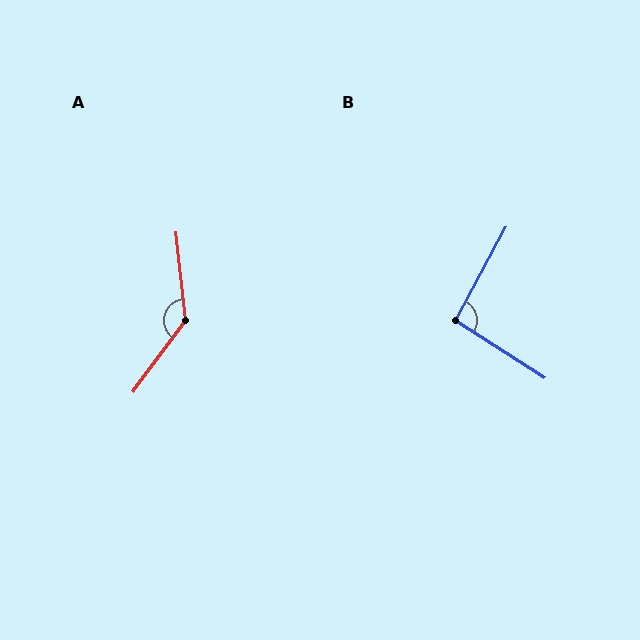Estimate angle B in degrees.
Approximately 94 degrees.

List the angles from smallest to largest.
B (94°), A (138°).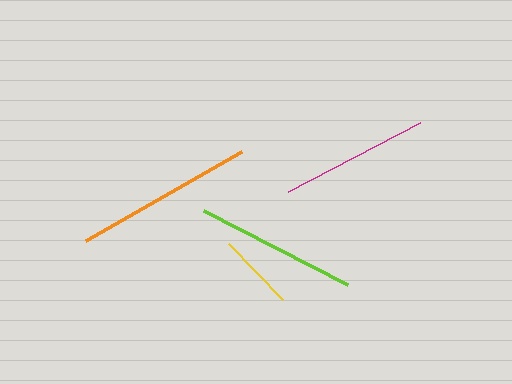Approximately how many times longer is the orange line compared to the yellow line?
The orange line is approximately 2.3 times the length of the yellow line.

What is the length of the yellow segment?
The yellow segment is approximately 78 pixels long.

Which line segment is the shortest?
The yellow line is the shortest at approximately 78 pixels.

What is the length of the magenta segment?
The magenta segment is approximately 149 pixels long.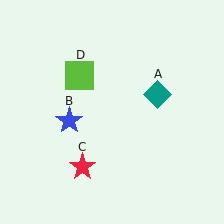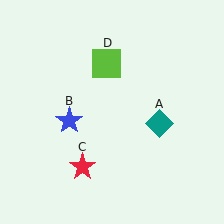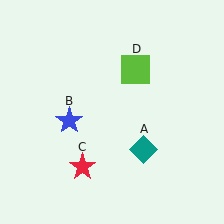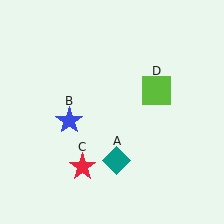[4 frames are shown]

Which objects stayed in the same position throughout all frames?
Blue star (object B) and red star (object C) remained stationary.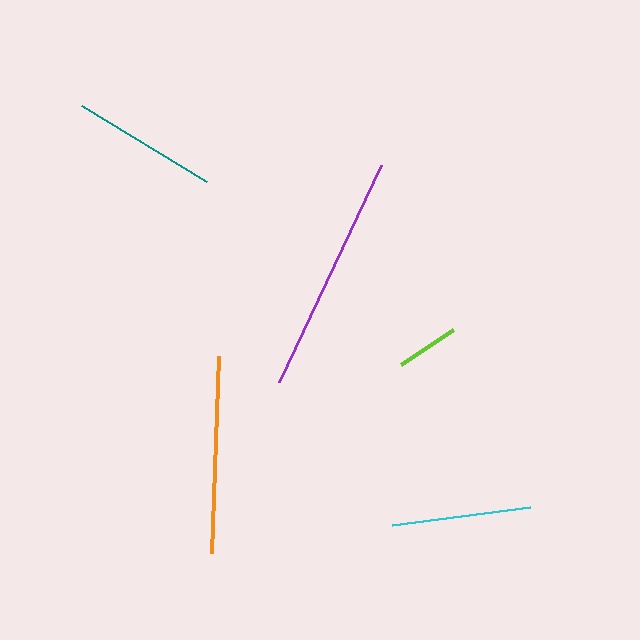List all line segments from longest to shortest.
From longest to shortest: purple, orange, teal, cyan, lime.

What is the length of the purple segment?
The purple segment is approximately 240 pixels long.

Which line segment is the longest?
The purple line is the longest at approximately 240 pixels.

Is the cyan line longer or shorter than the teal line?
The teal line is longer than the cyan line.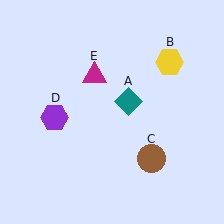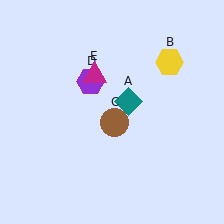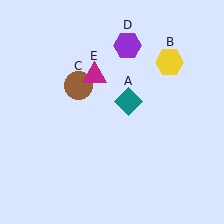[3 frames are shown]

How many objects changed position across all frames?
2 objects changed position: brown circle (object C), purple hexagon (object D).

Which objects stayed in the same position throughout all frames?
Teal diamond (object A) and yellow hexagon (object B) and magenta triangle (object E) remained stationary.